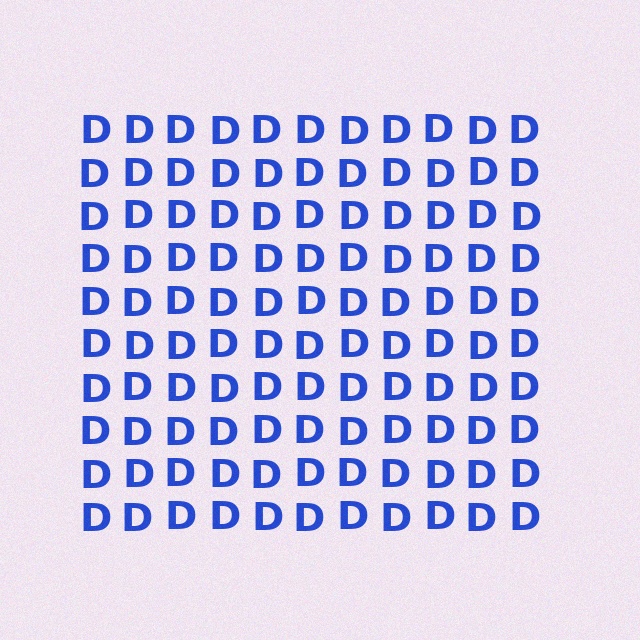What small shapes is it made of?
It is made of small letter D's.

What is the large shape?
The large shape is a square.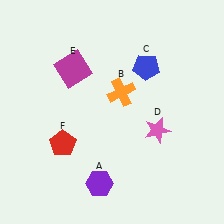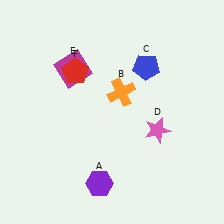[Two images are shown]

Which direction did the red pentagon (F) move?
The red pentagon (F) moved up.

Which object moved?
The red pentagon (F) moved up.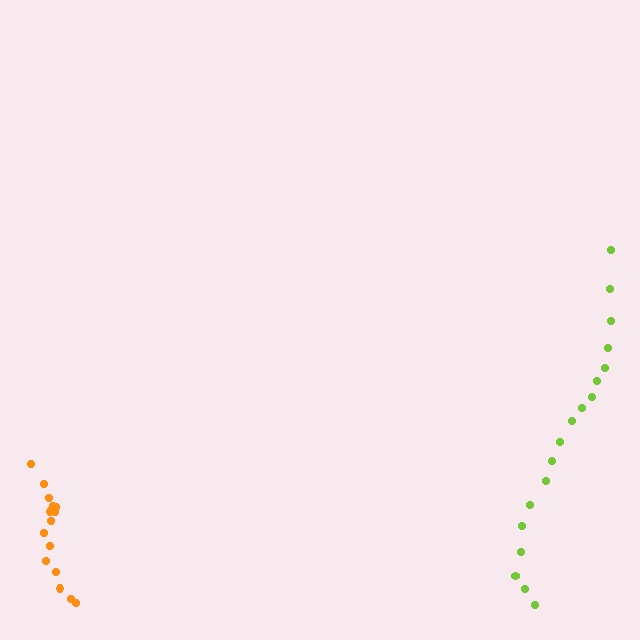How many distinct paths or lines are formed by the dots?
There are 2 distinct paths.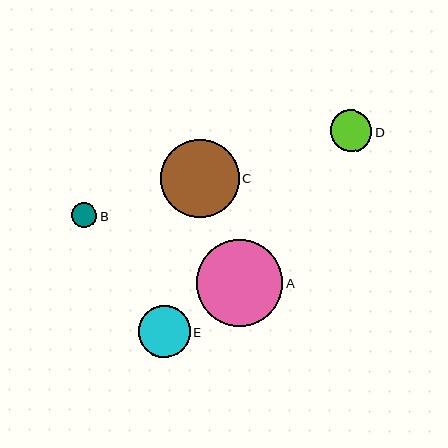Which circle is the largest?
Circle A is the largest with a size of approximately 87 pixels.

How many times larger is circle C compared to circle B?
Circle C is approximately 3.1 times the size of circle B.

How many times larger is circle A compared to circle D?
Circle A is approximately 2.1 times the size of circle D.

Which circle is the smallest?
Circle B is the smallest with a size of approximately 26 pixels.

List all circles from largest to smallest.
From largest to smallest: A, C, E, D, B.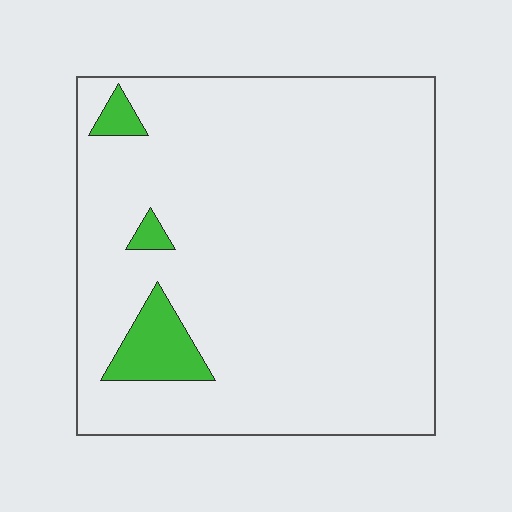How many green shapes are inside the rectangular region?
3.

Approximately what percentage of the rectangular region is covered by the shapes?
Approximately 5%.